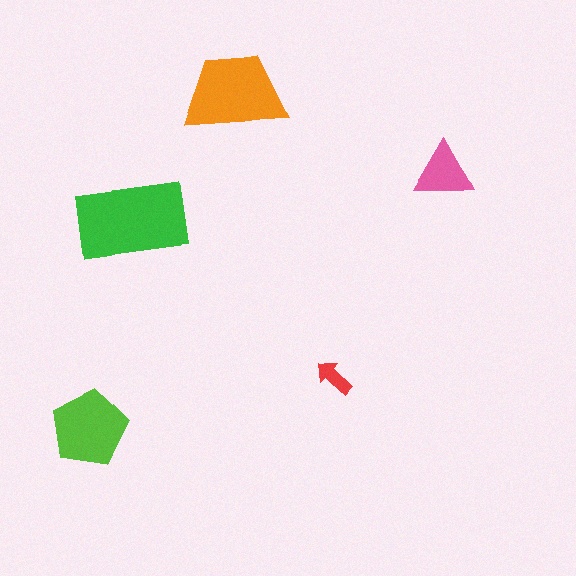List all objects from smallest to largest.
The red arrow, the pink triangle, the lime pentagon, the orange trapezoid, the green rectangle.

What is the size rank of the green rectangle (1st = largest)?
1st.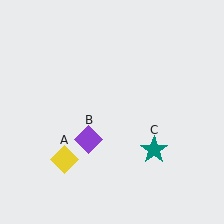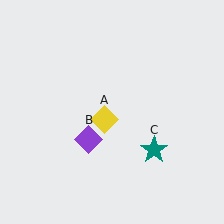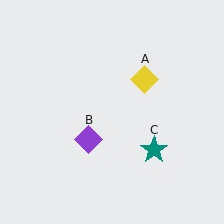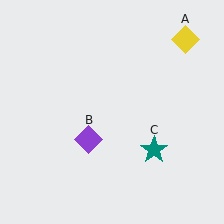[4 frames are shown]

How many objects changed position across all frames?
1 object changed position: yellow diamond (object A).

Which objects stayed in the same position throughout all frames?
Purple diamond (object B) and teal star (object C) remained stationary.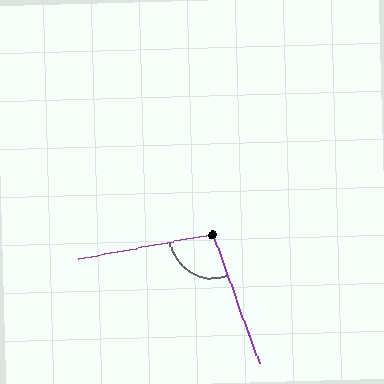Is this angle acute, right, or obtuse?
It is obtuse.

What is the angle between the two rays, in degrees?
Approximately 100 degrees.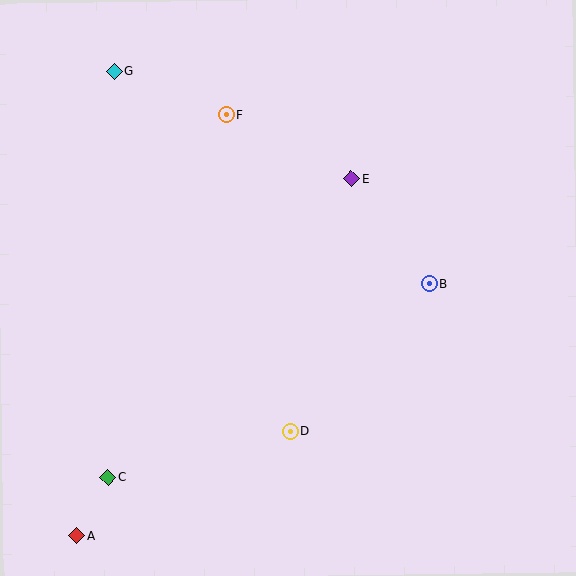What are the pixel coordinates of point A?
Point A is at (77, 536).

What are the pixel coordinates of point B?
Point B is at (429, 284).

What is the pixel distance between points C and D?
The distance between C and D is 187 pixels.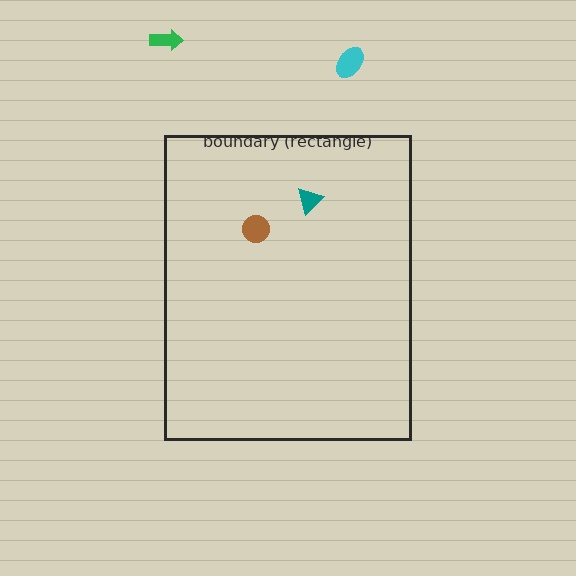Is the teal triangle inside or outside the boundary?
Inside.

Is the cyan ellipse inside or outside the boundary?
Outside.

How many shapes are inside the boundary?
2 inside, 2 outside.